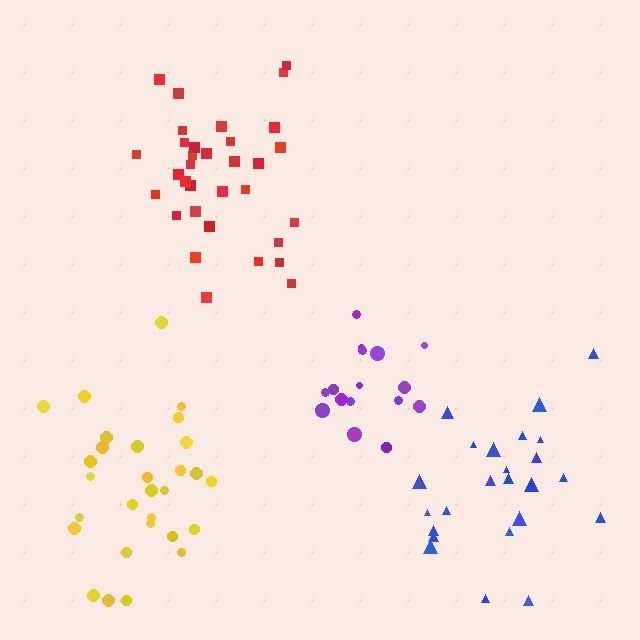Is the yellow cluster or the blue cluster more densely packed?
Yellow.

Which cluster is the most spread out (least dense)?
Blue.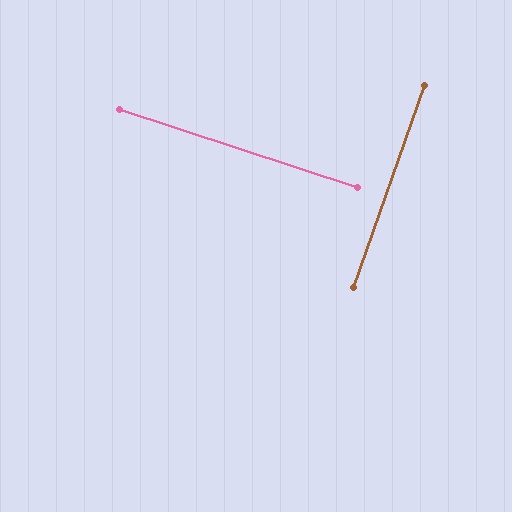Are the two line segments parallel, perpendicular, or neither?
Perpendicular — they meet at approximately 89°.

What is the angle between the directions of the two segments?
Approximately 89 degrees.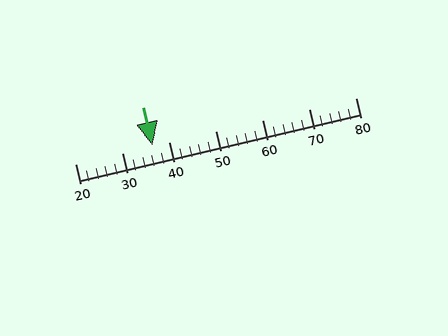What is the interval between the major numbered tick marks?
The major tick marks are spaced 10 units apart.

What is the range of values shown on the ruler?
The ruler shows values from 20 to 80.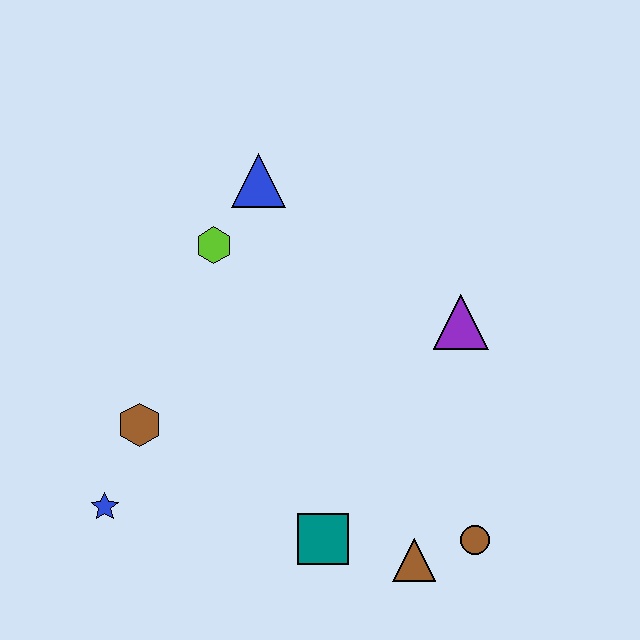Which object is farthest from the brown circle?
The blue triangle is farthest from the brown circle.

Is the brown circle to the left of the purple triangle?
No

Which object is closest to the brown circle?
The brown triangle is closest to the brown circle.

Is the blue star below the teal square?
No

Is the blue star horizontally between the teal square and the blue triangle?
No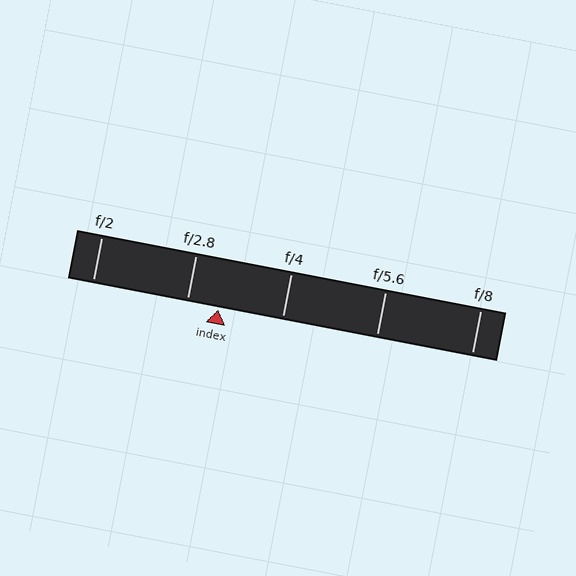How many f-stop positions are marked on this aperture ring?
There are 5 f-stop positions marked.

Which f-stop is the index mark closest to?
The index mark is closest to f/2.8.